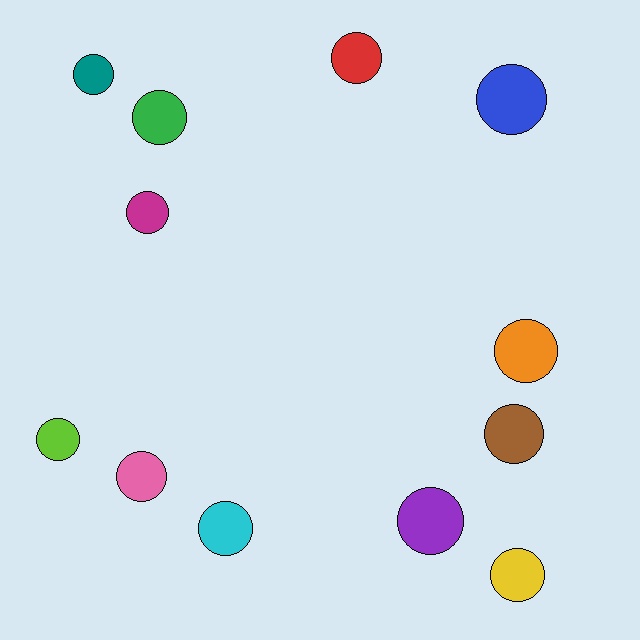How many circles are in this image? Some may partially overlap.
There are 12 circles.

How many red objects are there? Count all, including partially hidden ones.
There is 1 red object.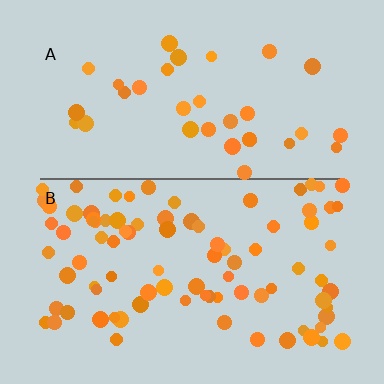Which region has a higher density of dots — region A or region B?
B (the bottom).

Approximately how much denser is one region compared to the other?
Approximately 2.6× — region B over region A.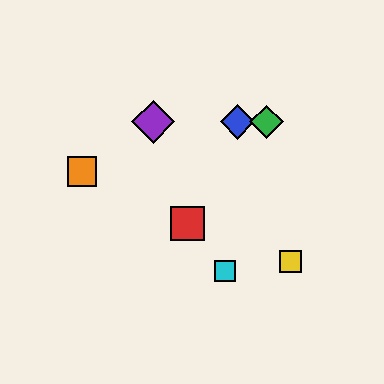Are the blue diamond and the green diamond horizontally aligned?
Yes, both are at y≈122.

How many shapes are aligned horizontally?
3 shapes (the blue diamond, the green diamond, the purple diamond) are aligned horizontally.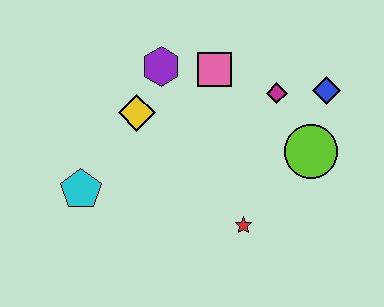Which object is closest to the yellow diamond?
The purple hexagon is closest to the yellow diamond.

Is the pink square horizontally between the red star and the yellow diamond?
Yes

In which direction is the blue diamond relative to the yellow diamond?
The blue diamond is to the right of the yellow diamond.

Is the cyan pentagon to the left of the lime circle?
Yes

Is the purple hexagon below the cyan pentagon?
No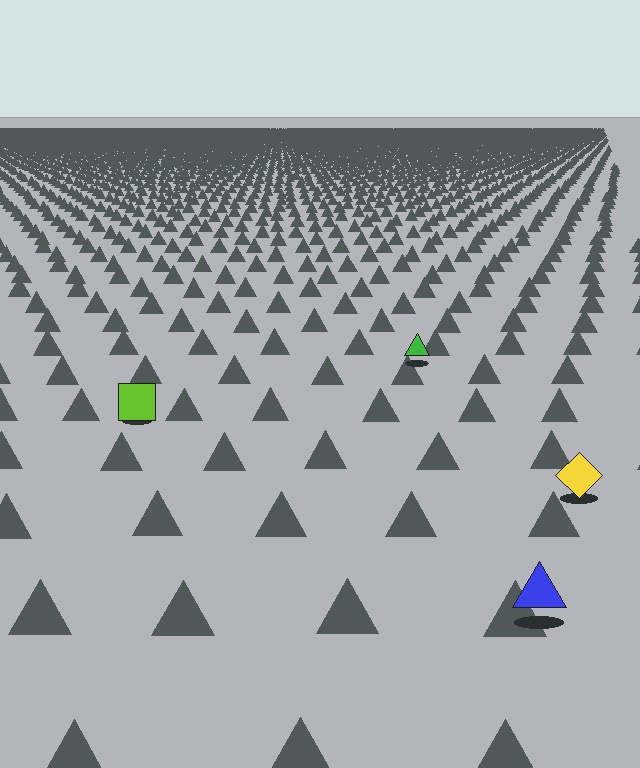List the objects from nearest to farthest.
From nearest to farthest: the blue triangle, the yellow diamond, the lime square, the green triangle.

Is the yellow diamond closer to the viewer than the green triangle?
Yes. The yellow diamond is closer — you can tell from the texture gradient: the ground texture is coarser near it.